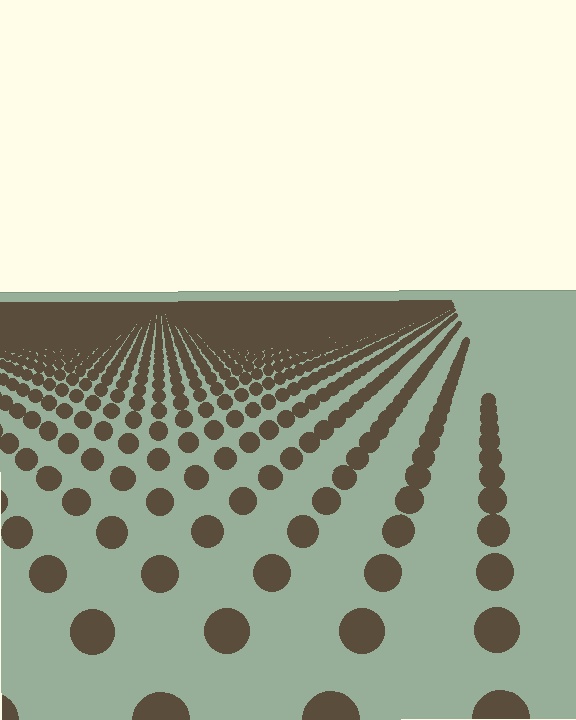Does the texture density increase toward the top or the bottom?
Density increases toward the top.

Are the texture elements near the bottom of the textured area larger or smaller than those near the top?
Larger. Near the bottom, elements are closer to the viewer and appear at a bigger on-screen size.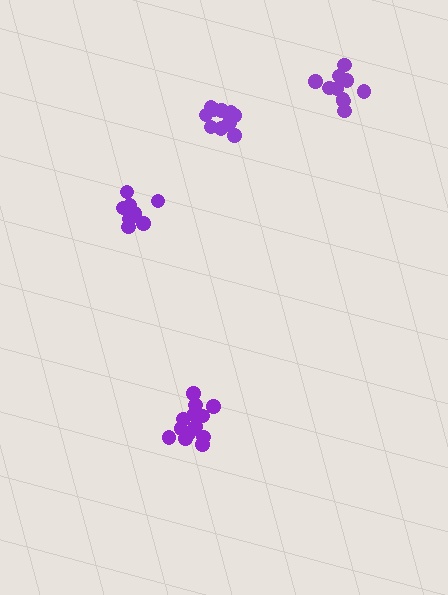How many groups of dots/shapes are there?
There are 4 groups.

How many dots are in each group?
Group 1: 14 dots, Group 2: 10 dots, Group 3: 10 dots, Group 4: 14 dots (48 total).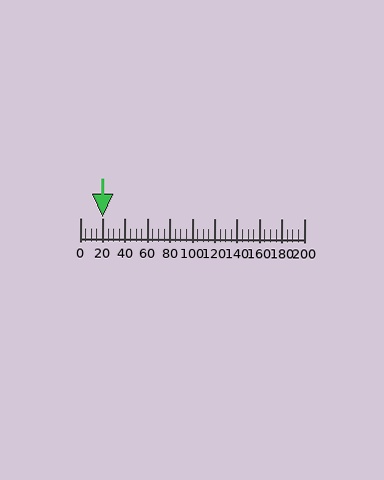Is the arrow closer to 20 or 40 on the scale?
The arrow is closer to 20.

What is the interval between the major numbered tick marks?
The major tick marks are spaced 20 units apart.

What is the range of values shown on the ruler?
The ruler shows values from 0 to 200.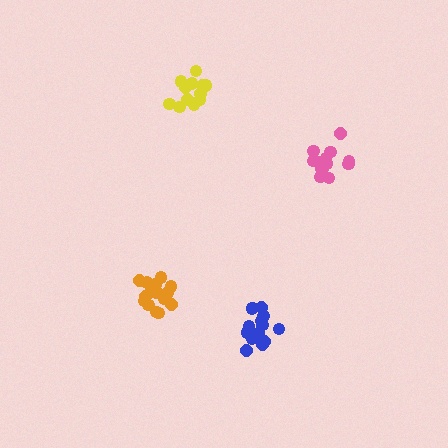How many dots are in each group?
Group 1: 14 dots, Group 2: 13 dots, Group 3: 15 dots, Group 4: 17 dots (59 total).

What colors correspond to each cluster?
The clusters are colored: blue, yellow, pink, orange.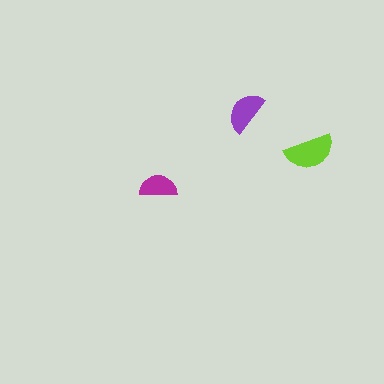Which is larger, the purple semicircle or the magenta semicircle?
The purple one.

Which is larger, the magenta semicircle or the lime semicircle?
The lime one.